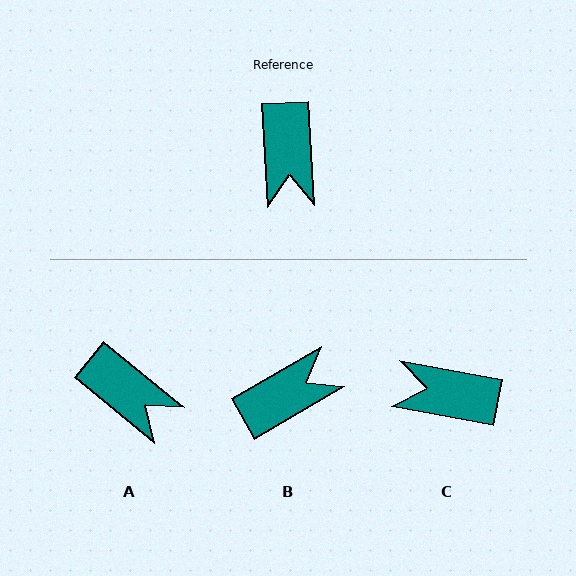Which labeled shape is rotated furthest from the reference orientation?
B, about 117 degrees away.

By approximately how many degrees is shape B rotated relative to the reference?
Approximately 117 degrees counter-clockwise.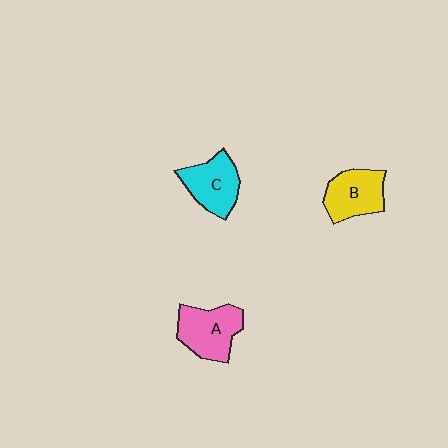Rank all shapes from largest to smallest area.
From largest to smallest: A (pink), C (cyan), B (yellow).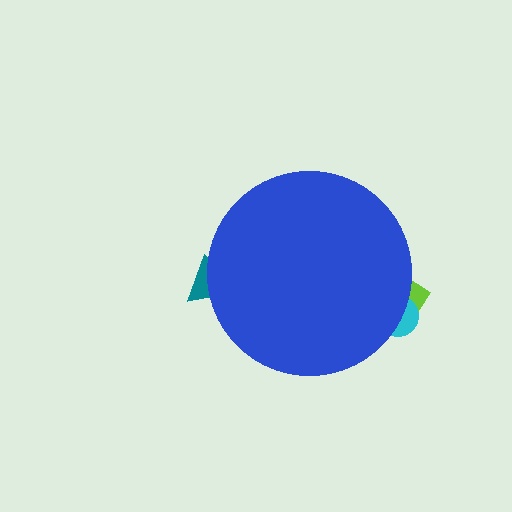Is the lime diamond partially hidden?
Yes, the lime diamond is partially hidden behind the blue circle.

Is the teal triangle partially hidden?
Yes, the teal triangle is partially hidden behind the blue circle.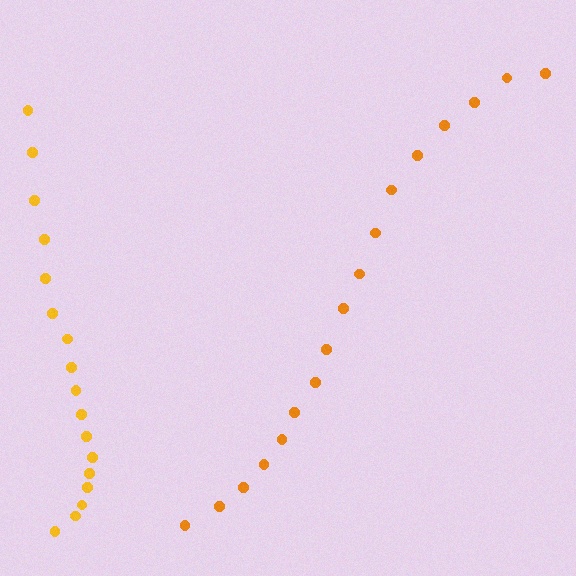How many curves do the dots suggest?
There are 2 distinct paths.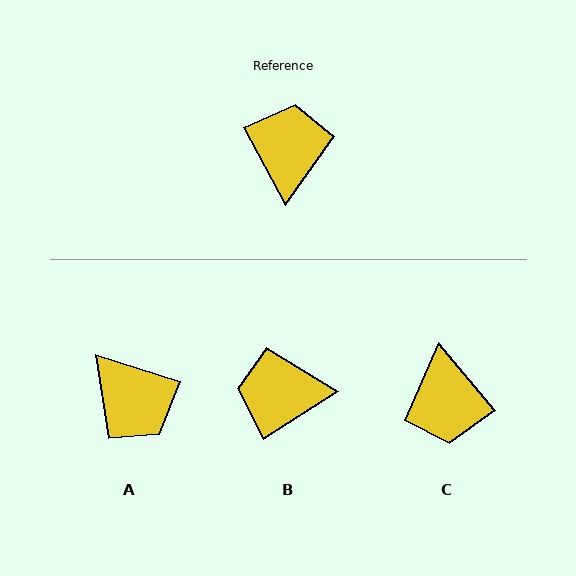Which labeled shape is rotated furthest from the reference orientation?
C, about 168 degrees away.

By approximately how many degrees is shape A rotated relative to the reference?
Approximately 136 degrees clockwise.